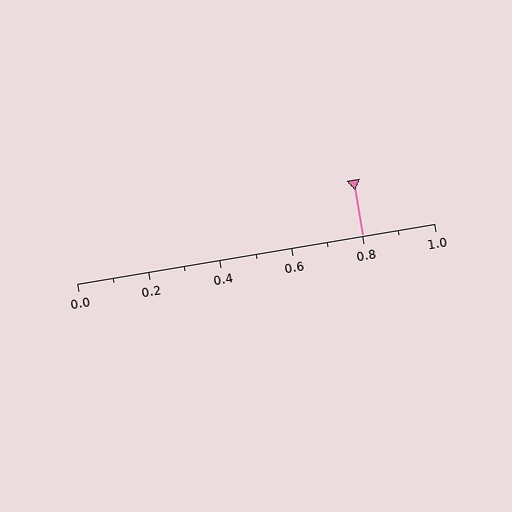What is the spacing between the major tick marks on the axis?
The major ticks are spaced 0.2 apart.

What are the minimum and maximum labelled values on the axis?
The axis runs from 0.0 to 1.0.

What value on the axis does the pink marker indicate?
The marker indicates approximately 0.8.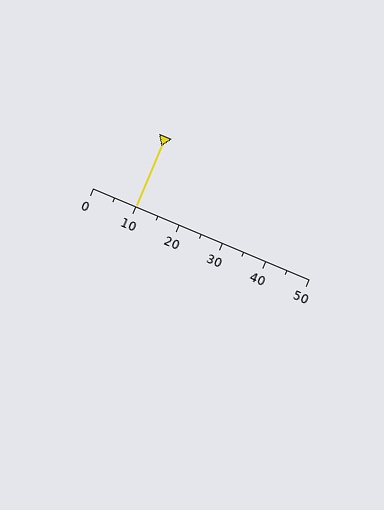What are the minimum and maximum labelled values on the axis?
The axis runs from 0 to 50.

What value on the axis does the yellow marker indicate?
The marker indicates approximately 10.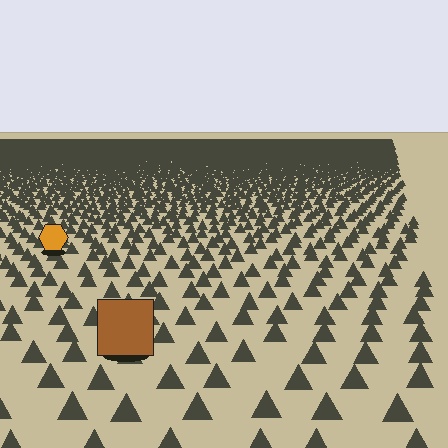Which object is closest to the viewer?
The brown square is closest. The texture marks near it are larger and more spread out.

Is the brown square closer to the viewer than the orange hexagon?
Yes. The brown square is closer — you can tell from the texture gradient: the ground texture is coarser near it.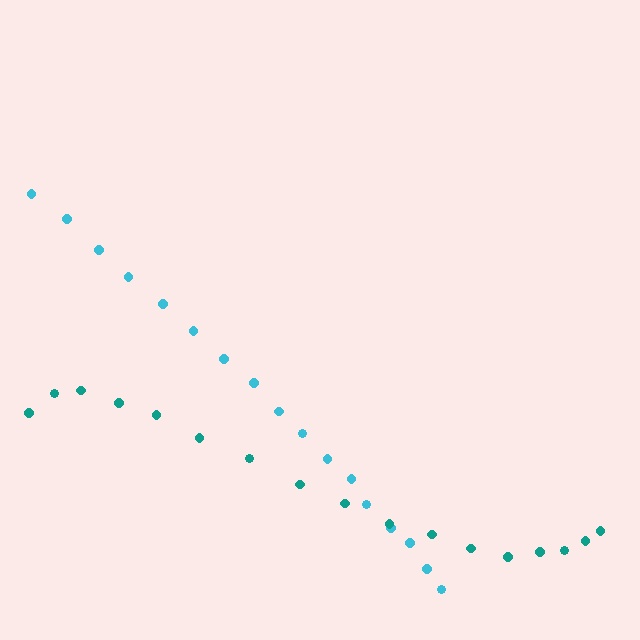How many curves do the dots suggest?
There are 2 distinct paths.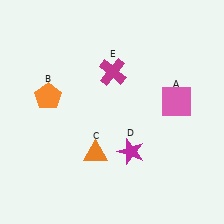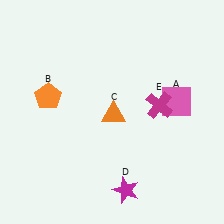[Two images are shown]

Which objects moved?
The objects that moved are: the orange triangle (C), the magenta star (D), the magenta cross (E).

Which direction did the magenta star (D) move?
The magenta star (D) moved down.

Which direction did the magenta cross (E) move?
The magenta cross (E) moved right.